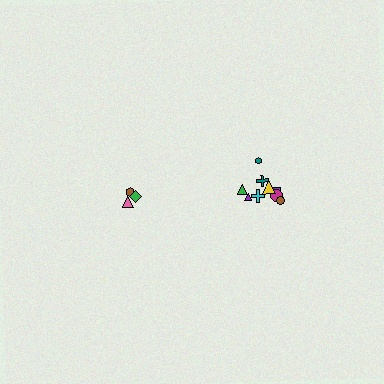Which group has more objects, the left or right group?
The right group.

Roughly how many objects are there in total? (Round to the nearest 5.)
Roughly 15 objects in total.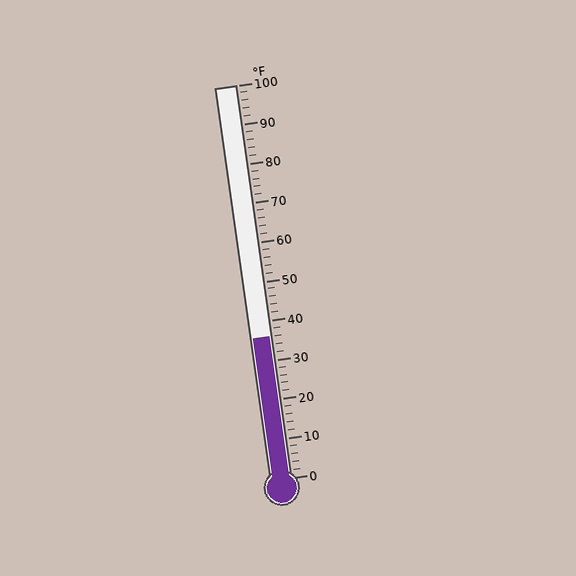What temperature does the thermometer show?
The thermometer shows approximately 36°F.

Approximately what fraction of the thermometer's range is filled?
The thermometer is filled to approximately 35% of its range.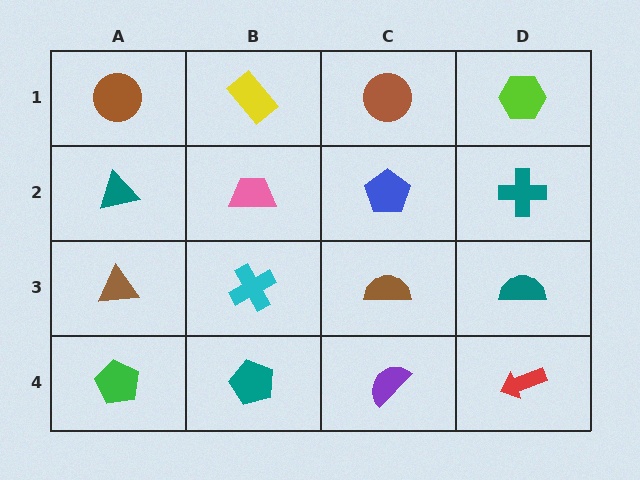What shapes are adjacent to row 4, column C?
A brown semicircle (row 3, column C), a teal pentagon (row 4, column B), a red arrow (row 4, column D).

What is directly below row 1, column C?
A blue pentagon.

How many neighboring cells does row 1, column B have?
3.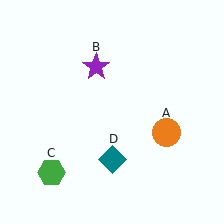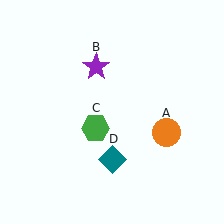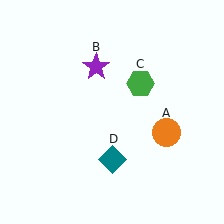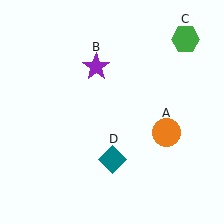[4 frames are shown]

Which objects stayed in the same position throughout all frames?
Orange circle (object A) and purple star (object B) and teal diamond (object D) remained stationary.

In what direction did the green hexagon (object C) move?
The green hexagon (object C) moved up and to the right.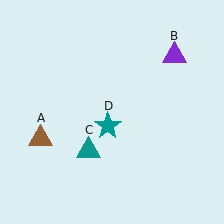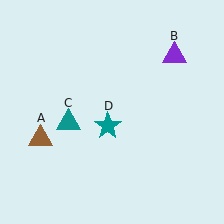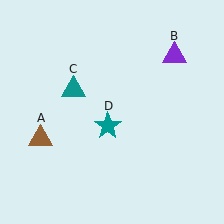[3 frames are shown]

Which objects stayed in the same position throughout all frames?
Brown triangle (object A) and purple triangle (object B) and teal star (object D) remained stationary.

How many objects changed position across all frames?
1 object changed position: teal triangle (object C).